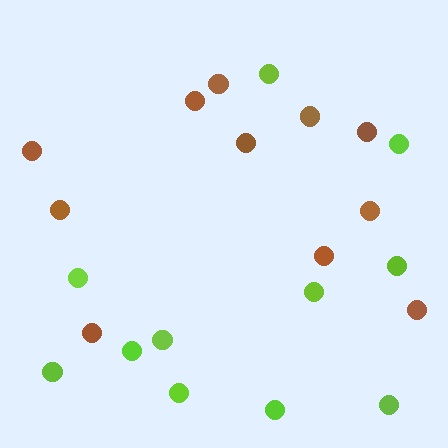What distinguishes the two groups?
There are 2 groups: one group of brown circles (11) and one group of lime circles (11).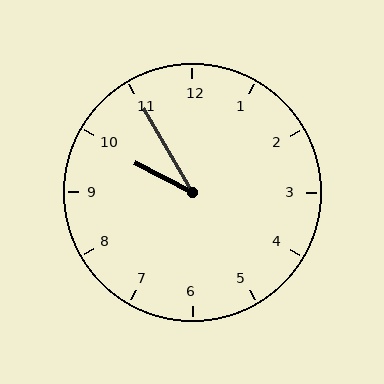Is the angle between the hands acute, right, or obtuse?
It is acute.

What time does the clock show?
9:55.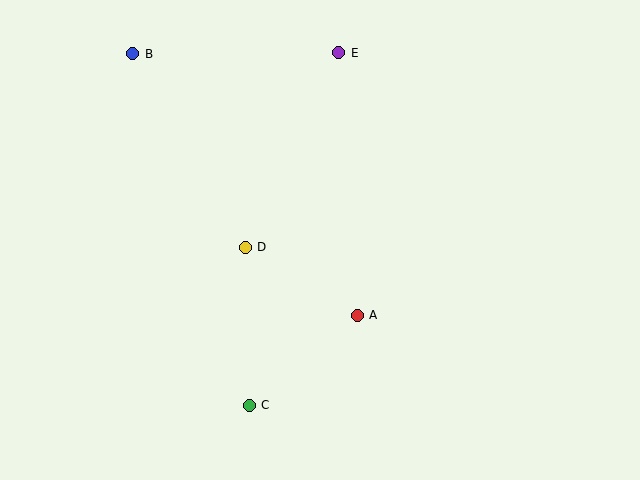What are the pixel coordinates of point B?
Point B is at (133, 54).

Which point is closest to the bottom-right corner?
Point A is closest to the bottom-right corner.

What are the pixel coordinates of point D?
Point D is at (245, 247).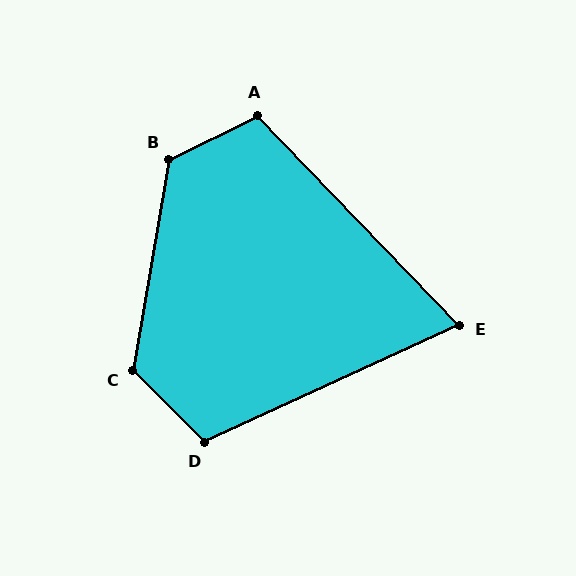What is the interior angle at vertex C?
Approximately 126 degrees (obtuse).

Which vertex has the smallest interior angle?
E, at approximately 71 degrees.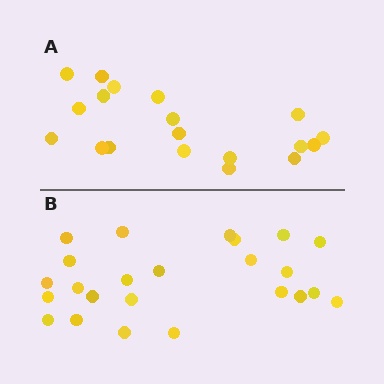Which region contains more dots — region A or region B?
Region B (the bottom region) has more dots.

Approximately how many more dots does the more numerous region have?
Region B has about 5 more dots than region A.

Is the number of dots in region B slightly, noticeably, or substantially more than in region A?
Region B has noticeably more, but not dramatically so. The ratio is roughly 1.3 to 1.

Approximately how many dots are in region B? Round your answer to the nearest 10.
About 20 dots. (The exact count is 24, which rounds to 20.)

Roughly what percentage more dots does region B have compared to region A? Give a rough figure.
About 25% more.